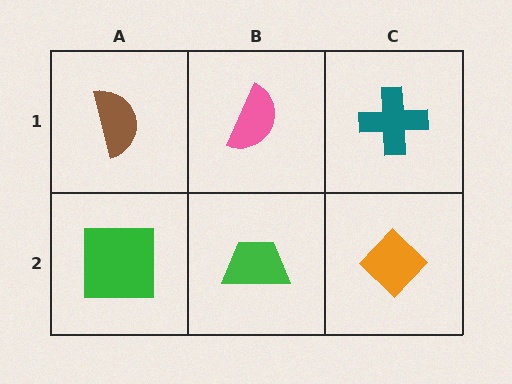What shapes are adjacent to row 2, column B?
A pink semicircle (row 1, column B), a green square (row 2, column A), an orange diamond (row 2, column C).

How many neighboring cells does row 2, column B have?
3.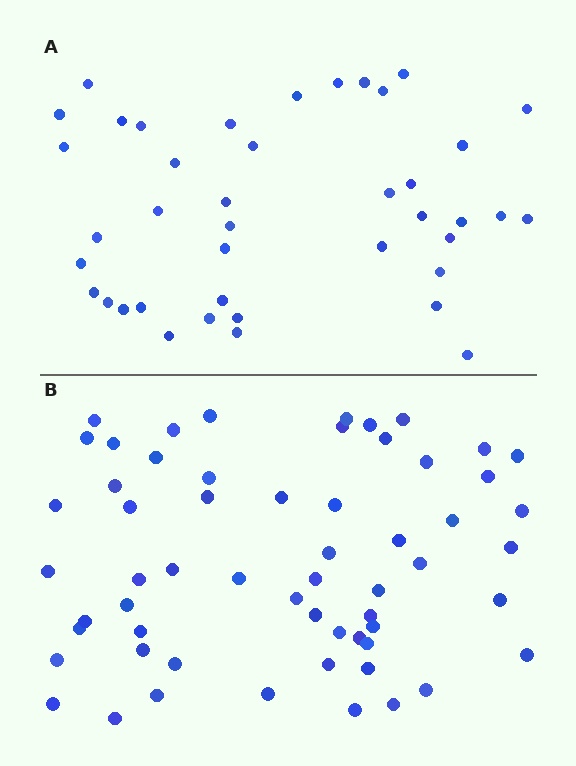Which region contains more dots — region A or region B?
Region B (the bottom region) has more dots.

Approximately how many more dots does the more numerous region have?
Region B has approximately 20 more dots than region A.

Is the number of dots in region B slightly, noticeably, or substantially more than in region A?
Region B has noticeably more, but not dramatically so. The ratio is roughly 1.4 to 1.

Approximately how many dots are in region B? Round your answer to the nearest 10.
About 60 dots. (The exact count is 59, which rounds to 60.)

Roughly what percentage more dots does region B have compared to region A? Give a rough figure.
About 45% more.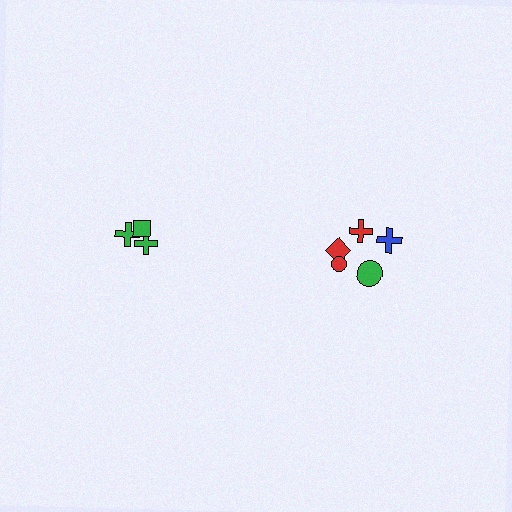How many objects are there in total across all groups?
There are 9 objects.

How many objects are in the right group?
There are 6 objects.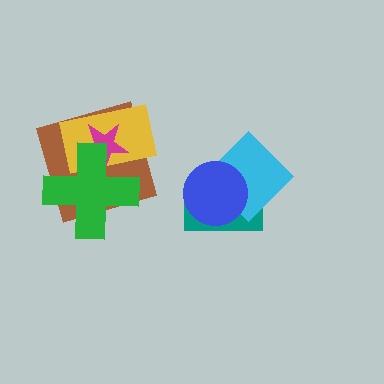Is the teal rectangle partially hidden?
Yes, it is partially covered by another shape.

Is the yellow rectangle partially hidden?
Yes, it is partially covered by another shape.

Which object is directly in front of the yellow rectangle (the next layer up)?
The magenta star is directly in front of the yellow rectangle.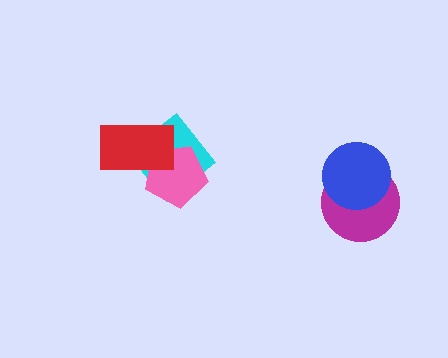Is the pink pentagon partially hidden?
Yes, it is partially covered by another shape.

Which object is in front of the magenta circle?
The blue circle is in front of the magenta circle.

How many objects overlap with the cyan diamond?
2 objects overlap with the cyan diamond.